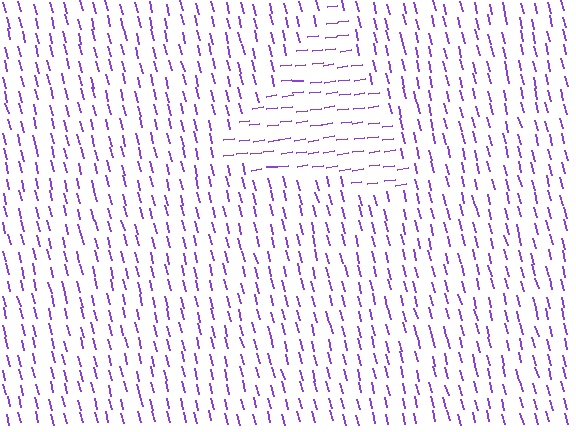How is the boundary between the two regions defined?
The boundary is defined purely by a change in line orientation (approximately 83 degrees difference). All lines are the same color and thickness.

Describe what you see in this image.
The image is filled with small purple line segments. A triangle region in the image has lines oriented differently from the surrounding lines, creating a visible texture boundary.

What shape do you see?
I see a triangle.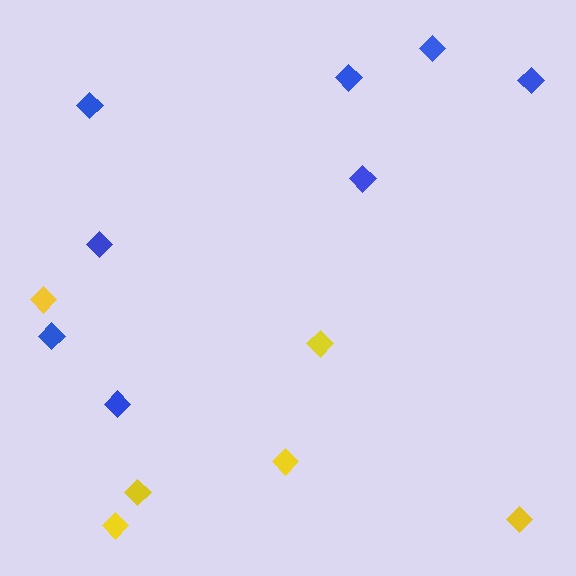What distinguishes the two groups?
There are 2 groups: one group of yellow diamonds (6) and one group of blue diamonds (8).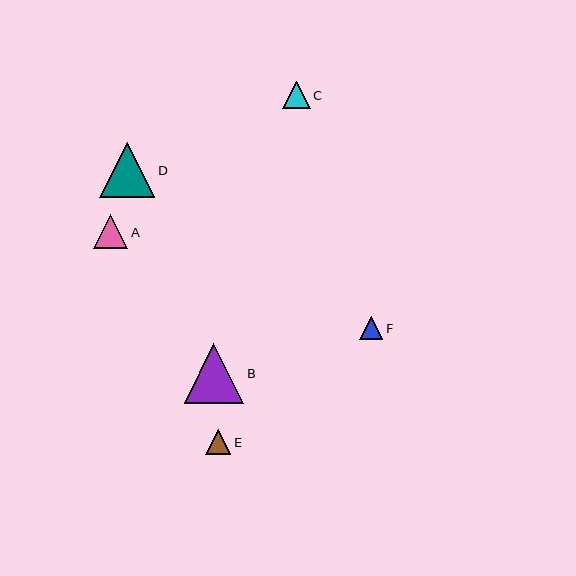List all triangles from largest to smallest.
From largest to smallest: B, D, A, C, E, F.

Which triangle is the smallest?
Triangle F is the smallest with a size of approximately 23 pixels.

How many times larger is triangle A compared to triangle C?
Triangle A is approximately 1.2 times the size of triangle C.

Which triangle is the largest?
Triangle B is the largest with a size of approximately 59 pixels.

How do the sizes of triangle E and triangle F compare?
Triangle E and triangle F are approximately the same size.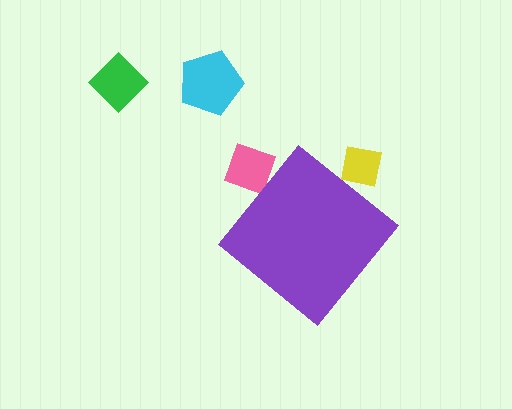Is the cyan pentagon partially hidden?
No, the cyan pentagon is fully visible.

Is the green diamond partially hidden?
No, the green diamond is fully visible.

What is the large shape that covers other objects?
A purple diamond.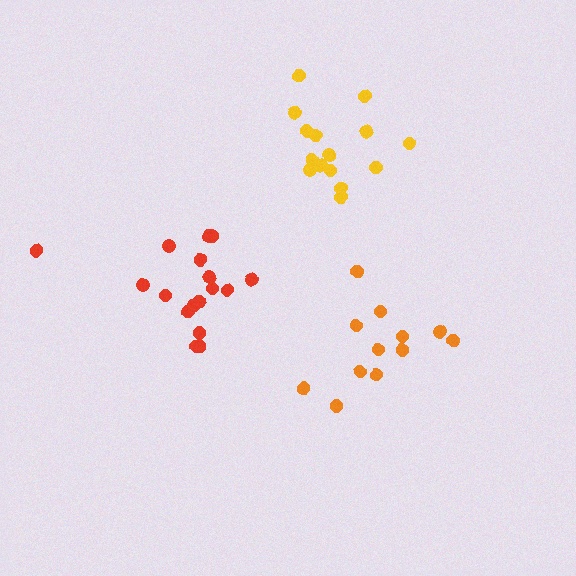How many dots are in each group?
Group 1: 17 dots, Group 2: 12 dots, Group 3: 15 dots (44 total).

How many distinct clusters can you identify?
There are 3 distinct clusters.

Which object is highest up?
The yellow cluster is topmost.